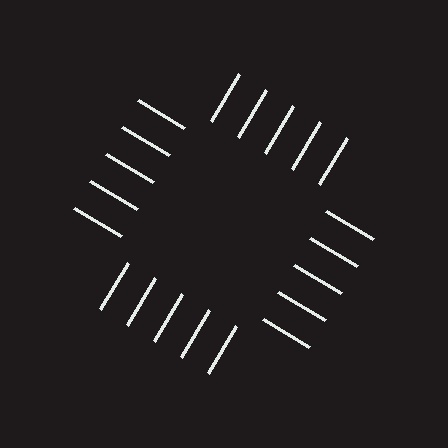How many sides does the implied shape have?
4 sides — the line-ends trace a square.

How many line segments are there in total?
20 — 5 along each of the 4 edges.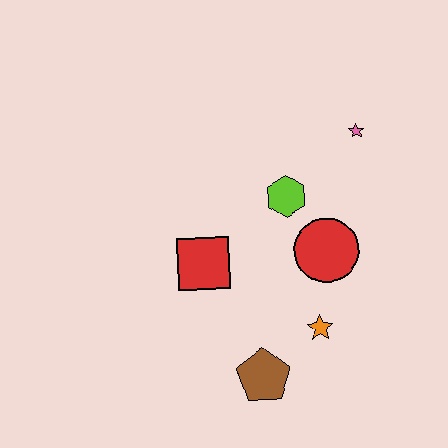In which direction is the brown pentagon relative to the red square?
The brown pentagon is below the red square.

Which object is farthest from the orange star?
The pink star is farthest from the orange star.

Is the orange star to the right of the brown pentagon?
Yes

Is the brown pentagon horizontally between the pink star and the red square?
Yes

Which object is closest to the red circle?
The lime hexagon is closest to the red circle.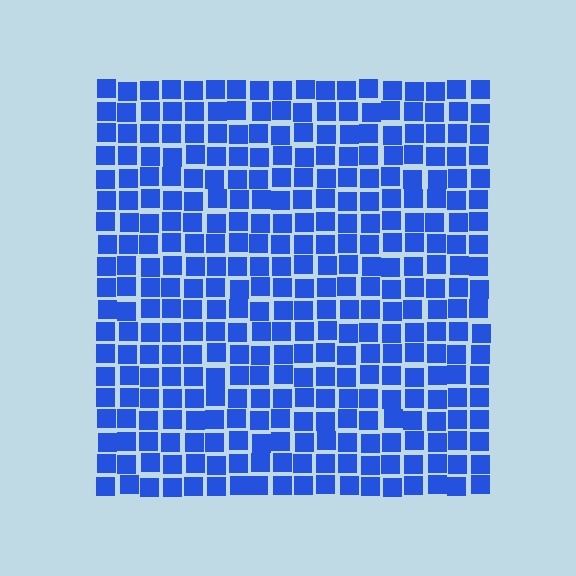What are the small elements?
The small elements are squares.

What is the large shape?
The large shape is a square.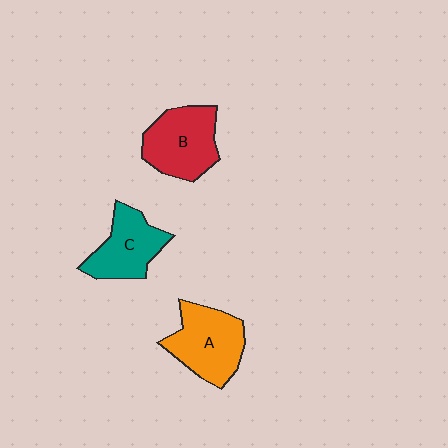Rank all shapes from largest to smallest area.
From largest to smallest: A (orange), B (red), C (teal).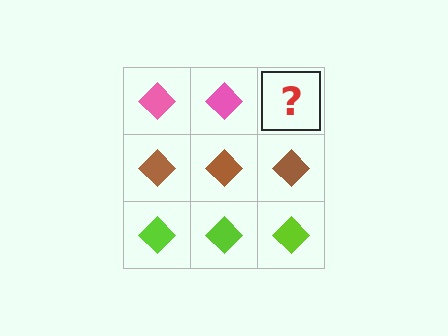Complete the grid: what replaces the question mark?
The question mark should be replaced with a pink diamond.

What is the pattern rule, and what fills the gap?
The rule is that each row has a consistent color. The gap should be filled with a pink diamond.